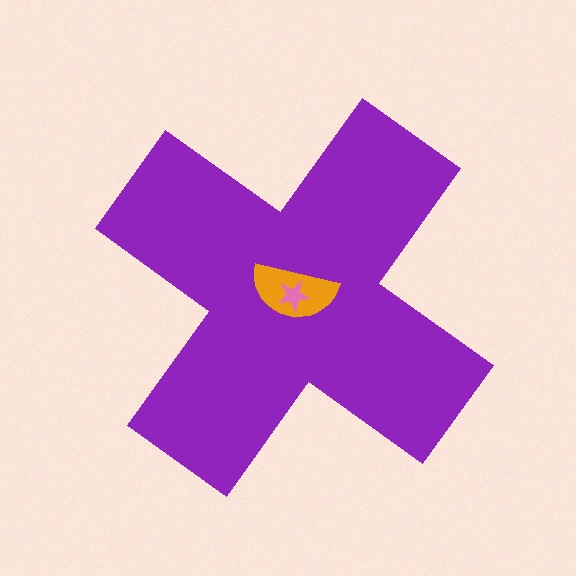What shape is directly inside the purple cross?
The orange semicircle.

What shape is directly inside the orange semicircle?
The pink star.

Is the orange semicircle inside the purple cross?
Yes.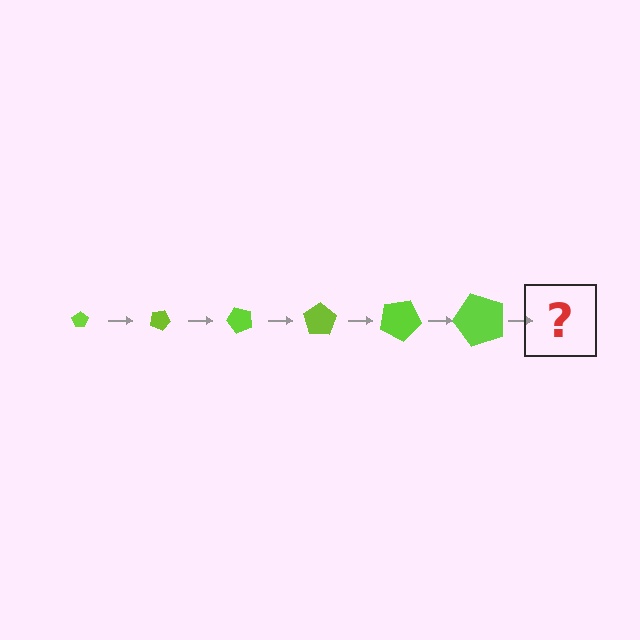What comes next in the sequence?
The next element should be a pentagon, larger than the previous one and rotated 150 degrees from the start.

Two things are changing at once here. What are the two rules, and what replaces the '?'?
The two rules are that the pentagon grows larger each step and it rotates 25 degrees each step. The '?' should be a pentagon, larger than the previous one and rotated 150 degrees from the start.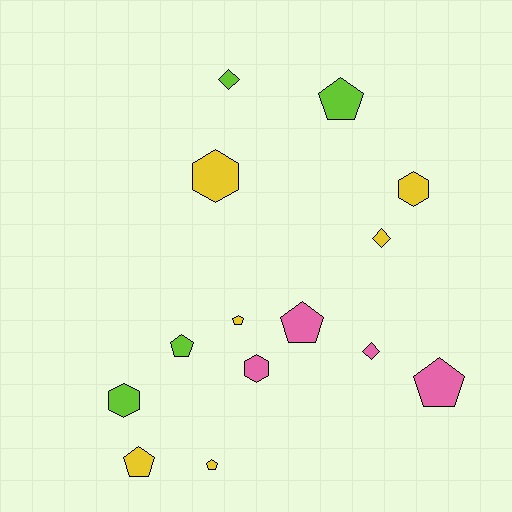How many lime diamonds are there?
There is 1 lime diamond.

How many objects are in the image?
There are 14 objects.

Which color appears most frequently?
Yellow, with 6 objects.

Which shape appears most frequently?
Pentagon, with 7 objects.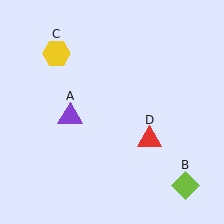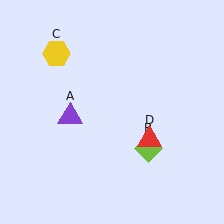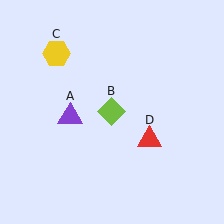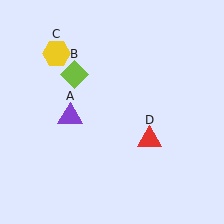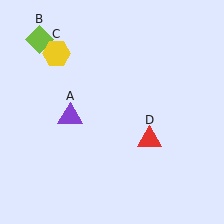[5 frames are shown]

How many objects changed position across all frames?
1 object changed position: lime diamond (object B).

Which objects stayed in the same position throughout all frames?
Purple triangle (object A) and yellow hexagon (object C) and red triangle (object D) remained stationary.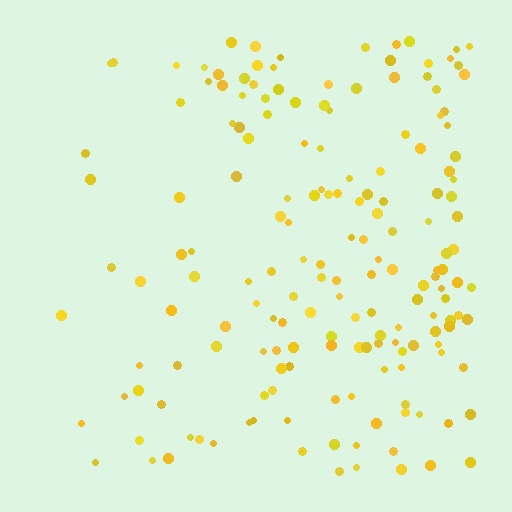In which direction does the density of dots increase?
From left to right, with the right side densest.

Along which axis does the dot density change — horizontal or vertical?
Horizontal.